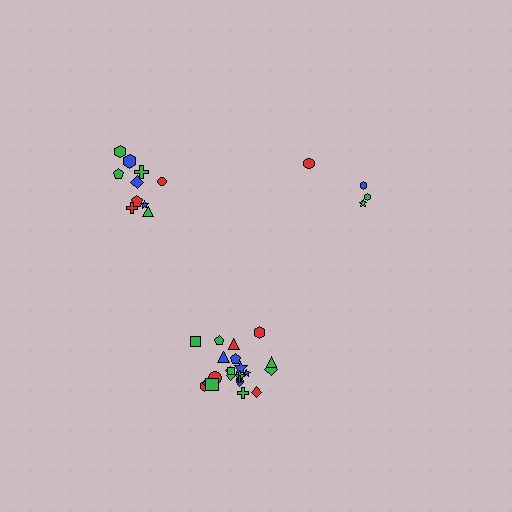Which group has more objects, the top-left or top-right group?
The top-left group.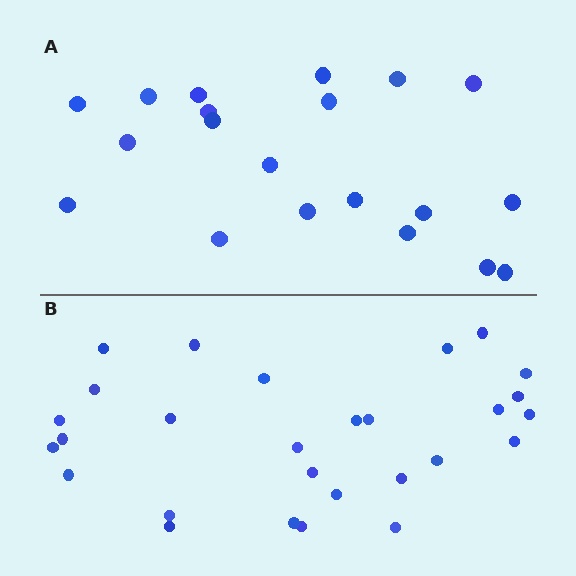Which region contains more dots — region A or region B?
Region B (the bottom region) has more dots.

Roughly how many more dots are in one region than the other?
Region B has roughly 8 or so more dots than region A.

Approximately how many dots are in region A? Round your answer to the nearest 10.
About 20 dots.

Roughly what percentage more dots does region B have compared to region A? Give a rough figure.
About 40% more.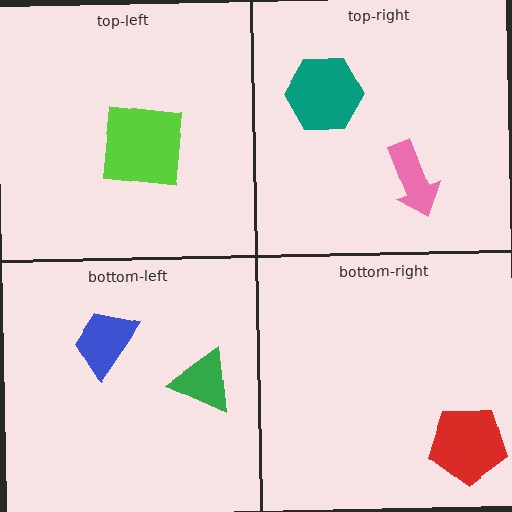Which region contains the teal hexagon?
The top-right region.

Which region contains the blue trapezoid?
The bottom-left region.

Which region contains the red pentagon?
The bottom-right region.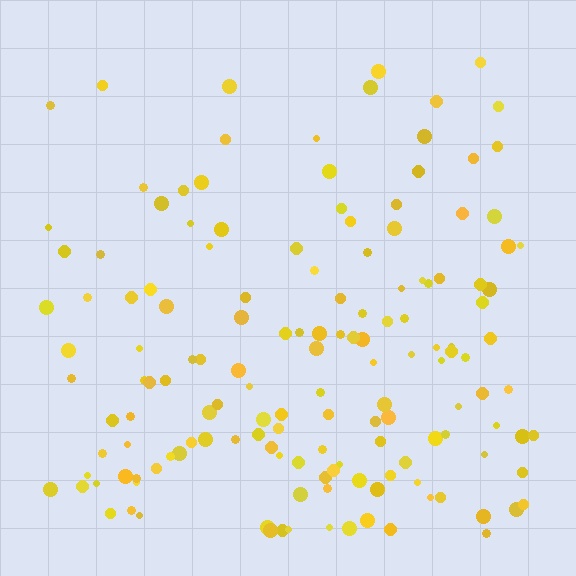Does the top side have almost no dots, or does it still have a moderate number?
Still a moderate number, just noticeably fewer than the bottom.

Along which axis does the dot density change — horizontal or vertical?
Vertical.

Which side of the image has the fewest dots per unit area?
The top.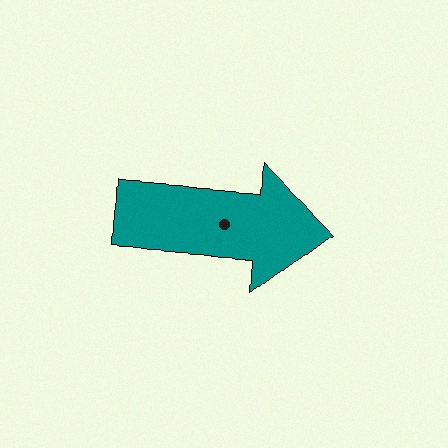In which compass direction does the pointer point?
East.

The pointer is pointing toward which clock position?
Roughly 3 o'clock.